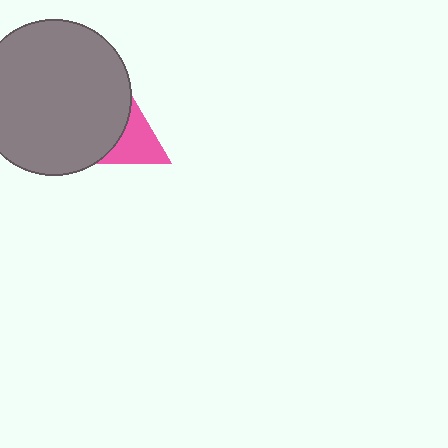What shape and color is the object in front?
The object in front is a gray circle.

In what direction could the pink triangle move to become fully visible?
The pink triangle could move right. That would shift it out from behind the gray circle entirely.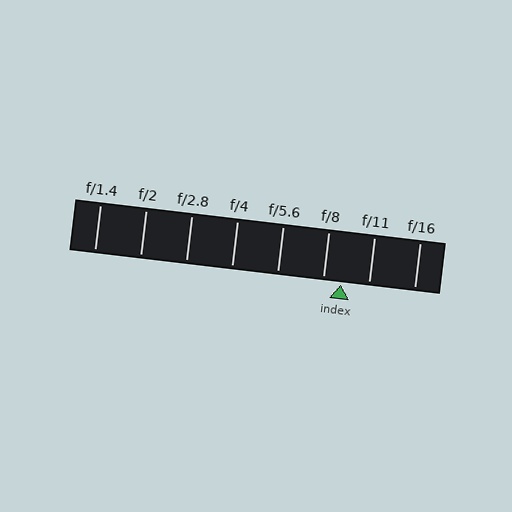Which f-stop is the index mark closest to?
The index mark is closest to f/8.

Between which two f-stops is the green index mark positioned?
The index mark is between f/8 and f/11.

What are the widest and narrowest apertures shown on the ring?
The widest aperture shown is f/1.4 and the narrowest is f/16.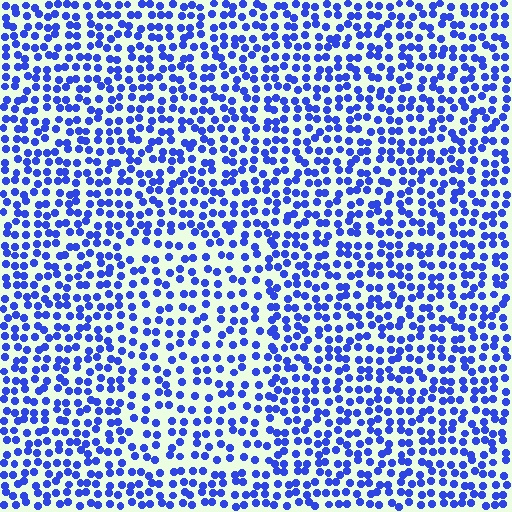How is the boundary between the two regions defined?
The boundary is defined by a change in element density (approximately 1.5x ratio). All elements are the same color, size, and shape.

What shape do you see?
I see a rectangle.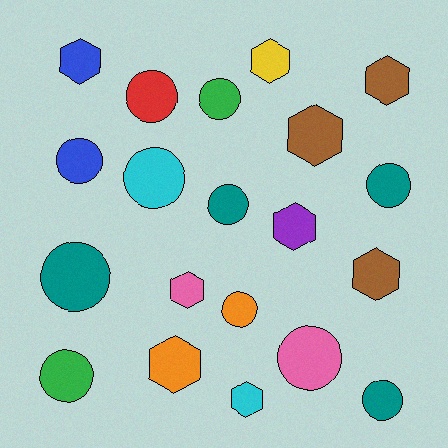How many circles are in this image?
There are 11 circles.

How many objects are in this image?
There are 20 objects.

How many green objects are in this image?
There are 2 green objects.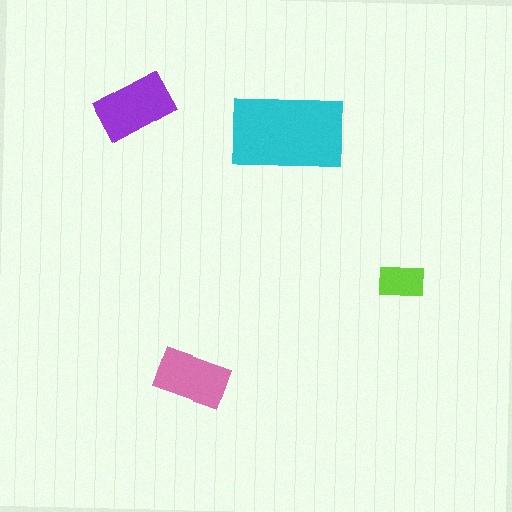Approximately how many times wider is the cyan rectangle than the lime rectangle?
About 2.5 times wider.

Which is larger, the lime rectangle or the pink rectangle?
The pink one.